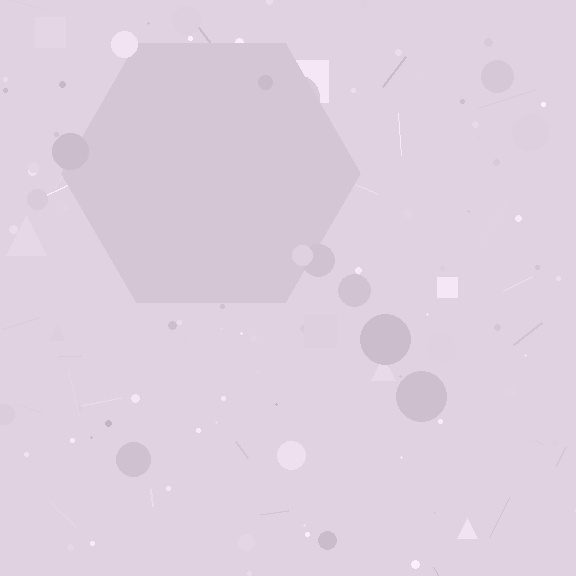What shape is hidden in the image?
A hexagon is hidden in the image.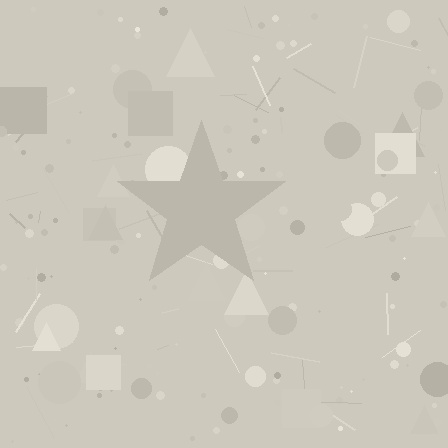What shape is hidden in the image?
A star is hidden in the image.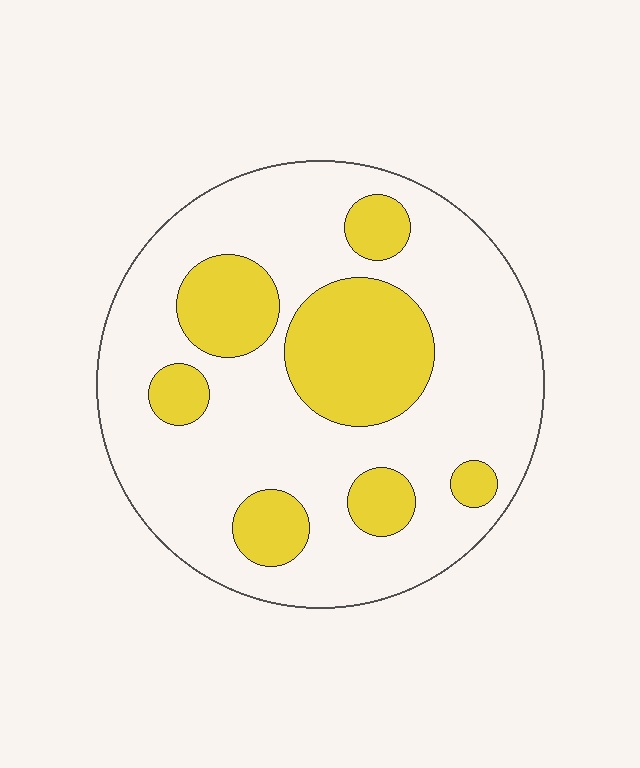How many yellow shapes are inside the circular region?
7.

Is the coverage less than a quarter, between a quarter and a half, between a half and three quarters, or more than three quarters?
Between a quarter and a half.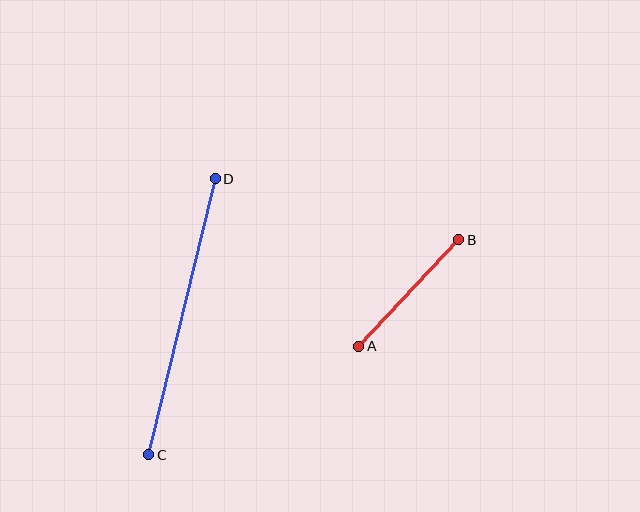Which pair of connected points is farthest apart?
Points C and D are farthest apart.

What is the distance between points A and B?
The distance is approximately 146 pixels.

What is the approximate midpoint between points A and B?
The midpoint is at approximately (409, 293) pixels.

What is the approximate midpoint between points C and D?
The midpoint is at approximately (182, 317) pixels.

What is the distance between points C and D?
The distance is approximately 284 pixels.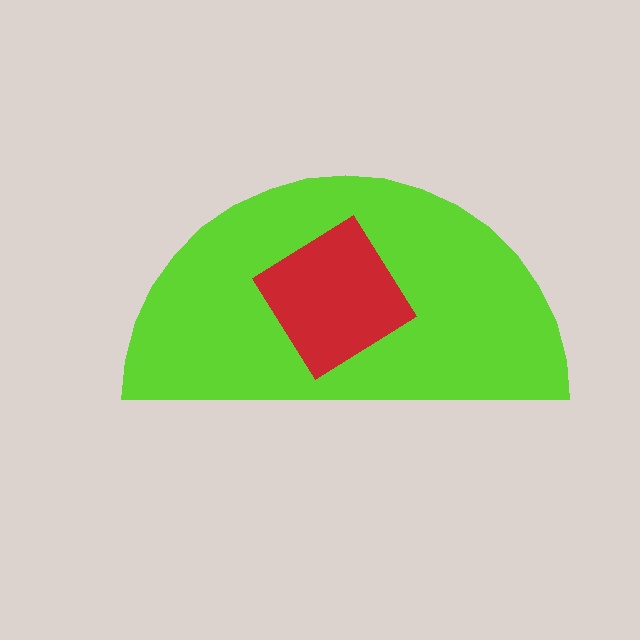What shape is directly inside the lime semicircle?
The red diamond.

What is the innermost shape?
The red diamond.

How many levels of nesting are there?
2.